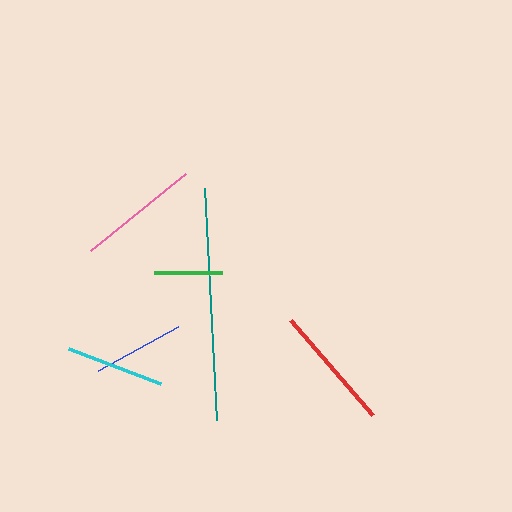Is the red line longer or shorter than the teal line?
The teal line is longer than the red line.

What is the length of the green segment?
The green segment is approximately 68 pixels long.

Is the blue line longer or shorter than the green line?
The blue line is longer than the green line.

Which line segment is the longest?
The teal line is the longest at approximately 232 pixels.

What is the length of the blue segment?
The blue segment is approximately 91 pixels long.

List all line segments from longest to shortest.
From longest to shortest: teal, red, pink, cyan, blue, green.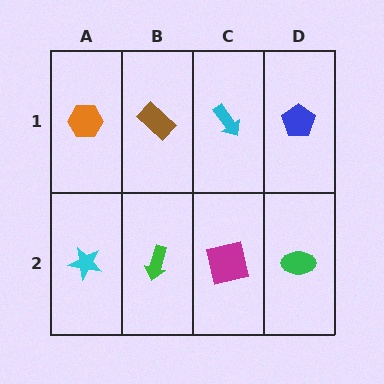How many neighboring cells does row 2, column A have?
2.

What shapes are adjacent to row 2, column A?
An orange hexagon (row 1, column A), a green arrow (row 2, column B).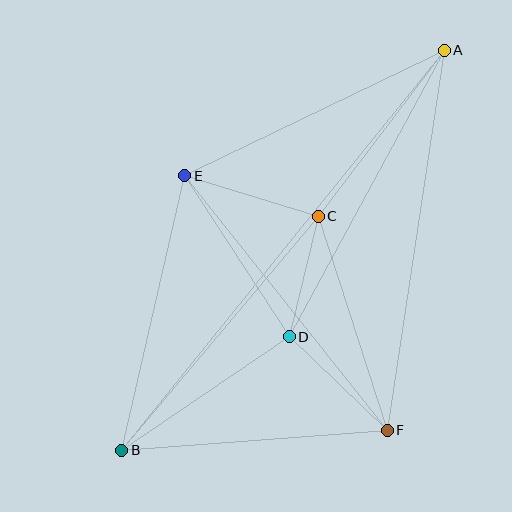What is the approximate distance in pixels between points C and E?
The distance between C and E is approximately 139 pixels.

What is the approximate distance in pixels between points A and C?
The distance between A and C is approximately 209 pixels.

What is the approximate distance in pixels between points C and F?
The distance between C and F is approximately 225 pixels.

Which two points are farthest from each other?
Points A and B are farthest from each other.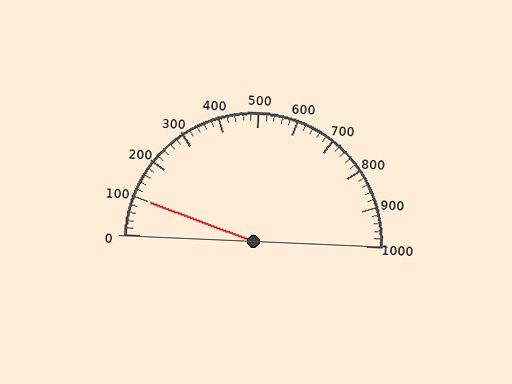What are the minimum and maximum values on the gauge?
The gauge ranges from 0 to 1000.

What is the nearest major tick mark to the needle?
The nearest major tick mark is 100.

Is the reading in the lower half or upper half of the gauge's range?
The reading is in the lower half of the range (0 to 1000).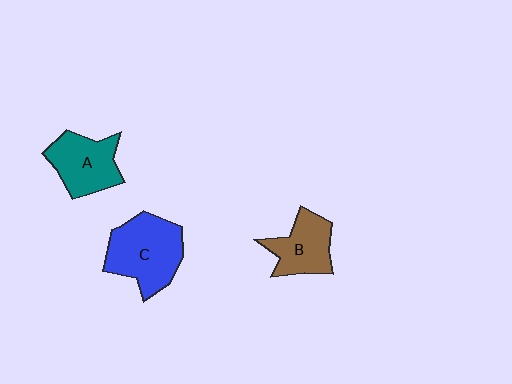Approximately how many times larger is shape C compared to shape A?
Approximately 1.3 times.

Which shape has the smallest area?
Shape B (brown).